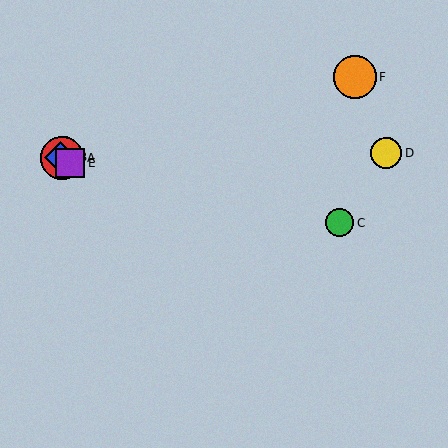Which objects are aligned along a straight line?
Objects A, B, E are aligned along a straight line.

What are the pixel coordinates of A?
Object A is at (62, 158).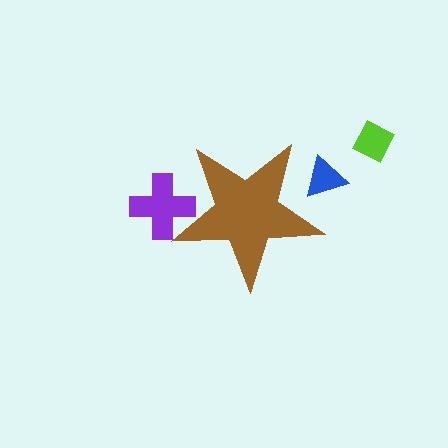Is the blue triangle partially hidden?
Yes, the blue triangle is partially hidden behind the brown star.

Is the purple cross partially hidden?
Yes, the purple cross is partially hidden behind the brown star.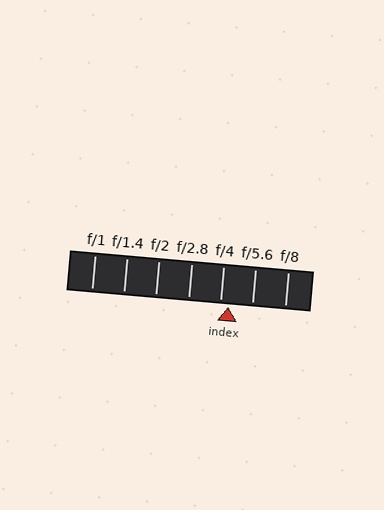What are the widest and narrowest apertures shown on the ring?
The widest aperture shown is f/1 and the narrowest is f/8.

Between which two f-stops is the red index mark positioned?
The index mark is between f/4 and f/5.6.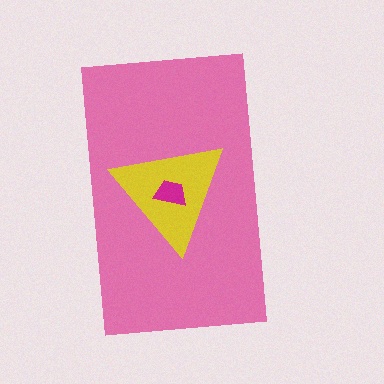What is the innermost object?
The magenta trapezoid.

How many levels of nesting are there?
3.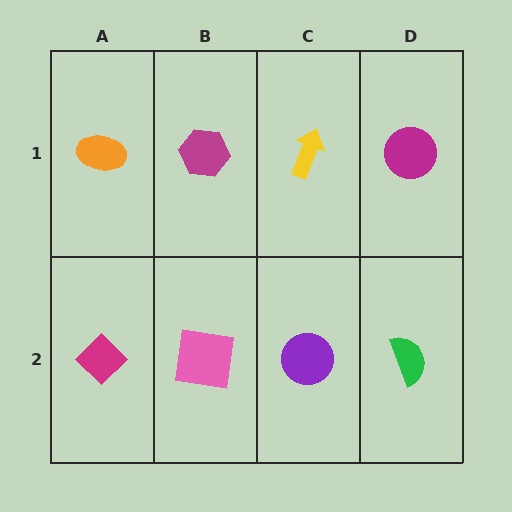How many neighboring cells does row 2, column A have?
2.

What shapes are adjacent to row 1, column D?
A green semicircle (row 2, column D), a yellow arrow (row 1, column C).